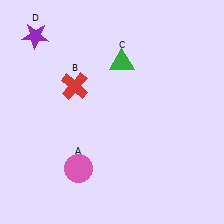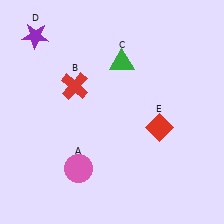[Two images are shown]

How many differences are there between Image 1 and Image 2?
There is 1 difference between the two images.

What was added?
A red diamond (E) was added in Image 2.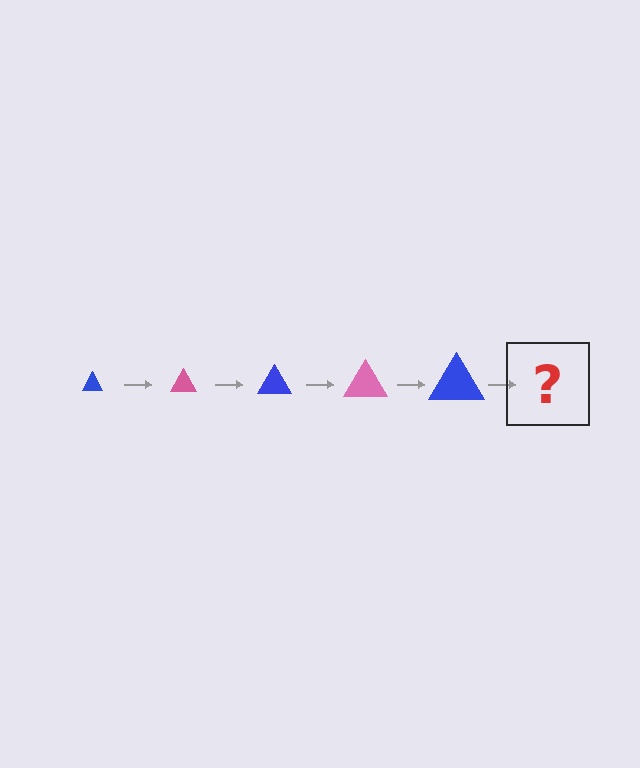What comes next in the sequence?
The next element should be a pink triangle, larger than the previous one.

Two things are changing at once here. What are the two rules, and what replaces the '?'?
The two rules are that the triangle grows larger each step and the color cycles through blue and pink. The '?' should be a pink triangle, larger than the previous one.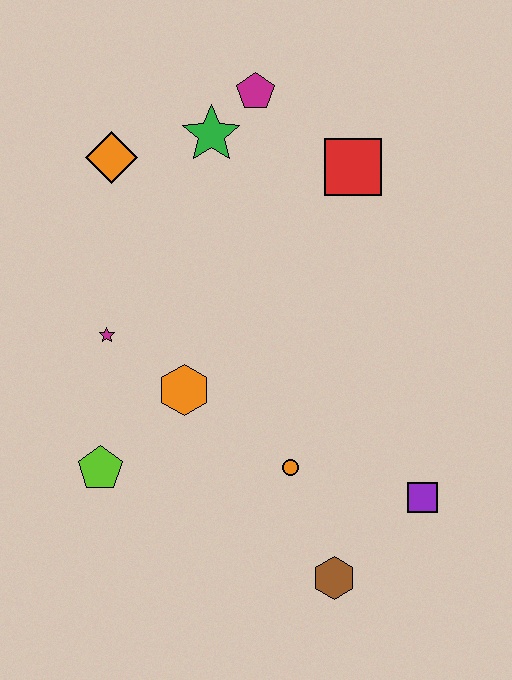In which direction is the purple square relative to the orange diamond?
The purple square is below the orange diamond.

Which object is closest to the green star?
The magenta pentagon is closest to the green star.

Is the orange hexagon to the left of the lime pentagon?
No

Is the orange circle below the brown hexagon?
No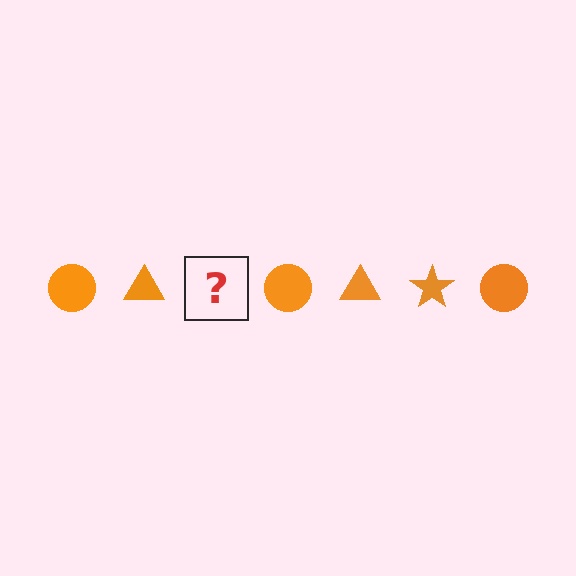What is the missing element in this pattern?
The missing element is an orange star.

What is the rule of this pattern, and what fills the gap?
The rule is that the pattern cycles through circle, triangle, star shapes in orange. The gap should be filled with an orange star.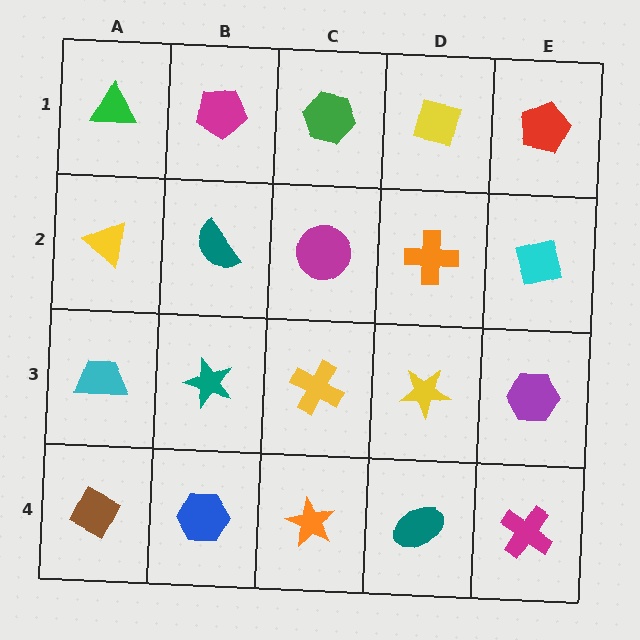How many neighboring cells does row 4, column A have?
2.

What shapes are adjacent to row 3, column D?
An orange cross (row 2, column D), a teal ellipse (row 4, column D), a yellow cross (row 3, column C), a purple hexagon (row 3, column E).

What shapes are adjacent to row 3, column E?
A cyan square (row 2, column E), a magenta cross (row 4, column E), a yellow star (row 3, column D).